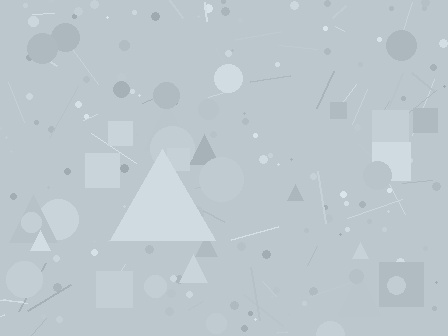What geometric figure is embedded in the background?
A triangle is embedded in the background.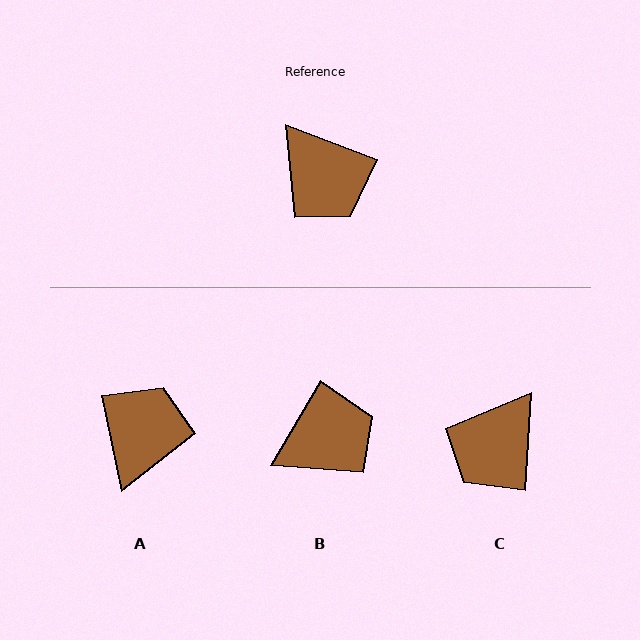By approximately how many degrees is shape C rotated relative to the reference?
Approximately 73 degrees clockwise.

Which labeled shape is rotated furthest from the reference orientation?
A, about 123 degrees away.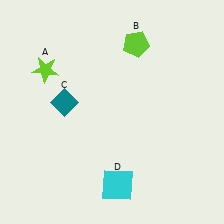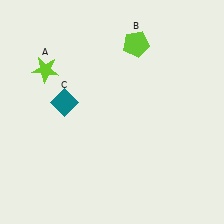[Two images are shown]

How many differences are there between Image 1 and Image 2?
There is 1 difference between the two images.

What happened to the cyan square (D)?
The cyan square (D) was removed in Image 2. It was in the bottom-right area of Image 1.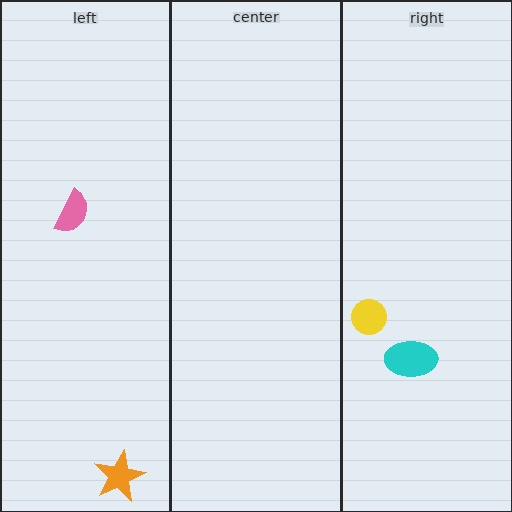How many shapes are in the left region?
2.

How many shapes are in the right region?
2.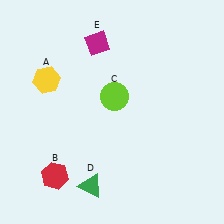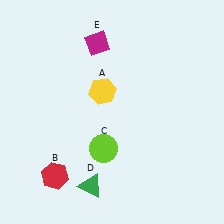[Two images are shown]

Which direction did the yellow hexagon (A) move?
The yellow hexagon (A) moved right.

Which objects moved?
The objects that moved are: the yellow hexagon (A), the lime circle (C).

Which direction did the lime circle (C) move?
The lime circle (C) moved down.